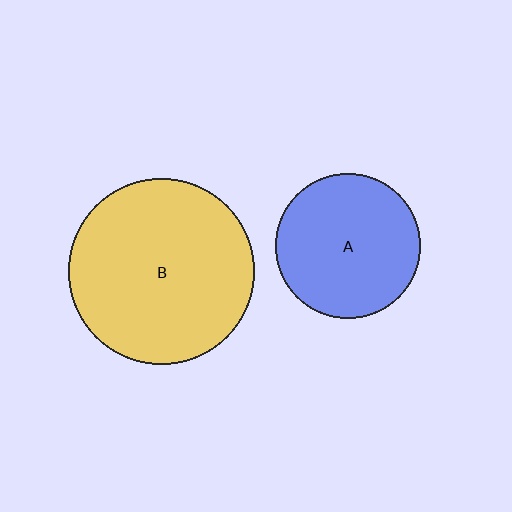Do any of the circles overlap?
No, none of the circles overlap.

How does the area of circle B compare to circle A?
Approximately 1.6 times.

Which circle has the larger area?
Circle B (yellow).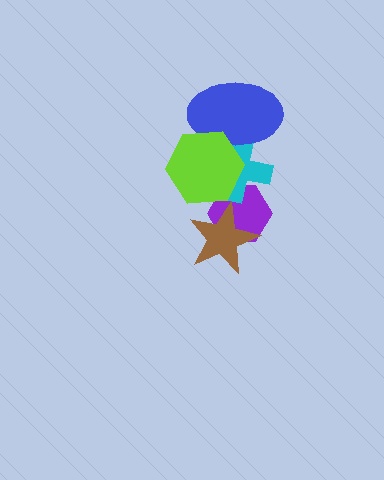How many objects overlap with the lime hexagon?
3 objects overlap with the lime hexagon.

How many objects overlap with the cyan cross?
3 objects overlap with the cyan cross.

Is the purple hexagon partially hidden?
Yes, it is partially covered by another shape.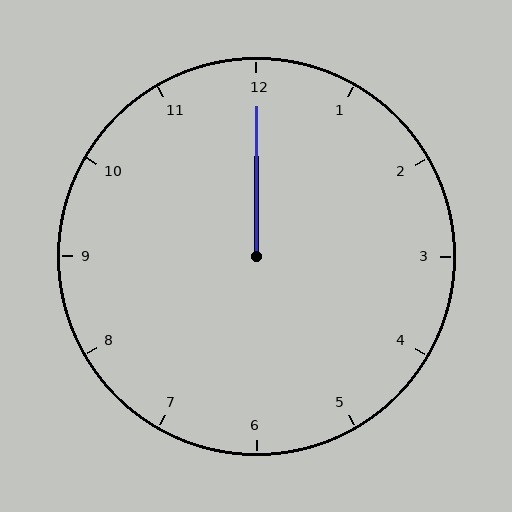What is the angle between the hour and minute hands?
Approximately 0 degrees.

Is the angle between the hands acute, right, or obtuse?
It is acute.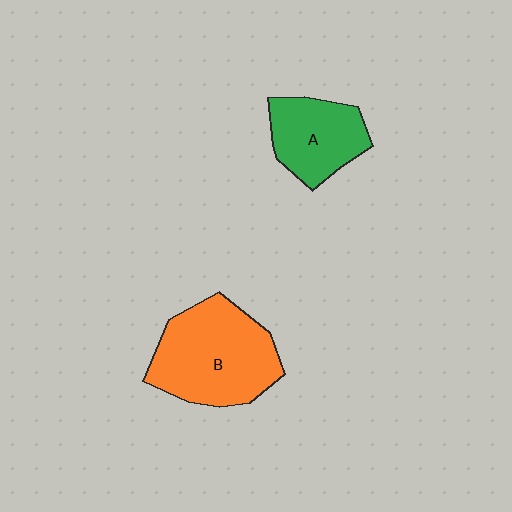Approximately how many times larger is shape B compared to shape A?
Approximately 1.6 times.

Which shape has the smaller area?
Shape A (green).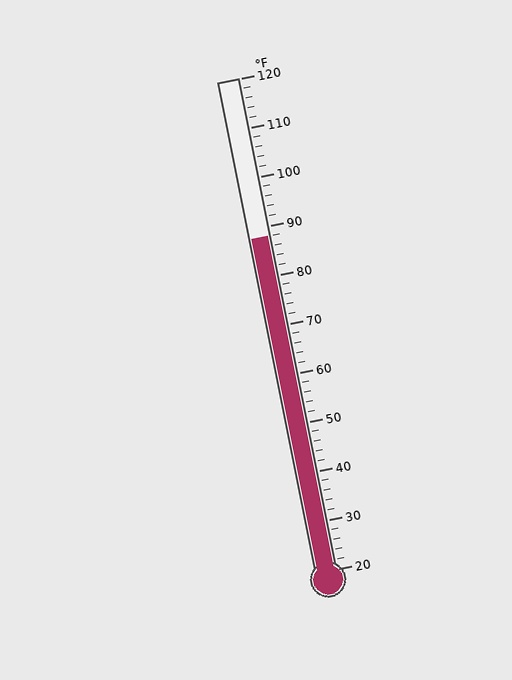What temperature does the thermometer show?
The thermometer shows approximately 88°F.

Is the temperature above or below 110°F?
The temperature is below 110°F.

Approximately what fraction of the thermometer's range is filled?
The thermometer is filled to approximately 70% of its range.